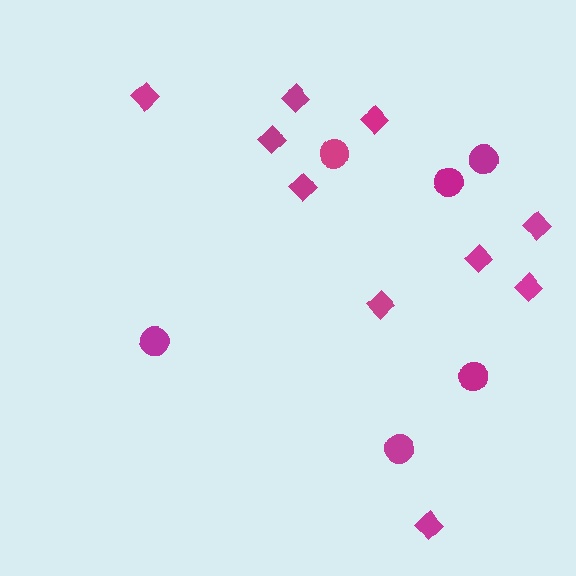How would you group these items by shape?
There are 2 groups: one group of diamonds (10) and one group of circles (6).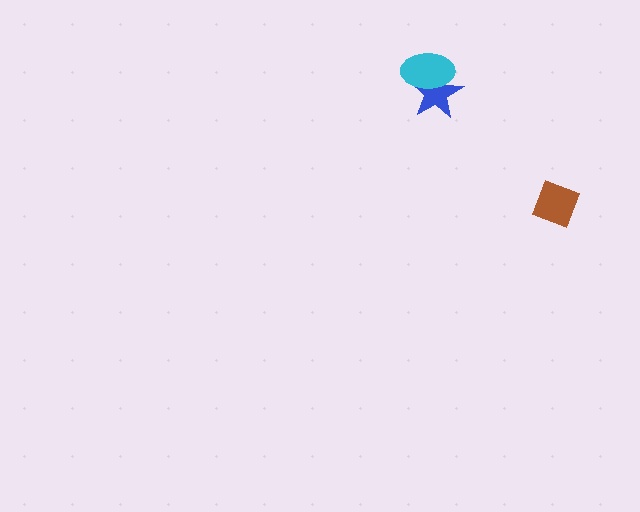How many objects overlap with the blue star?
1 object overlaps with the blue star.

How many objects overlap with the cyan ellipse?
1 object overlaps with the cyan ellipse.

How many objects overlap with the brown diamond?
0 objects overlap with the brown diamond.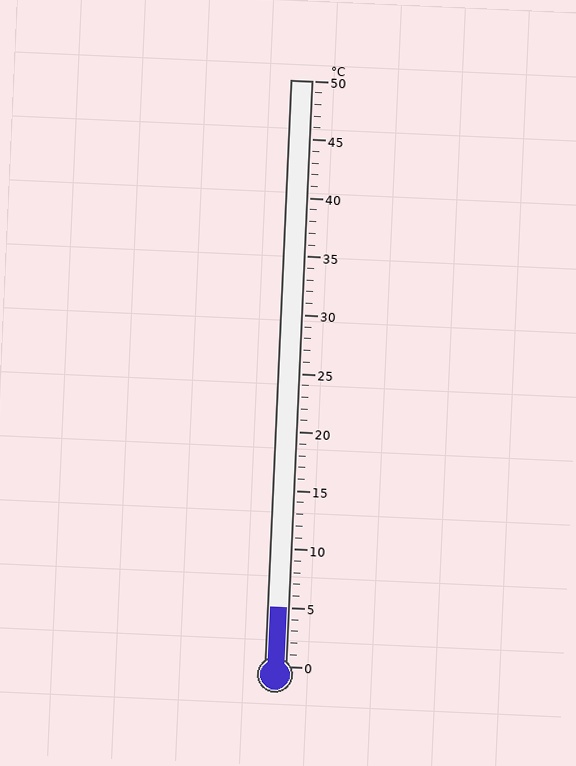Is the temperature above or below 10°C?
The temperature is below 10°C.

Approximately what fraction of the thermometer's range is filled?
The thermometer is filled to approximately 10% of its range.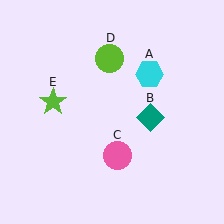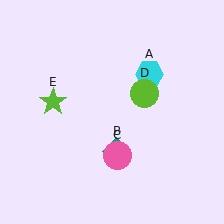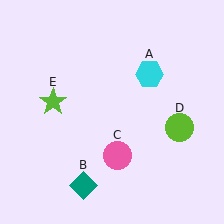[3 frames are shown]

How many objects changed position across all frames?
2 objects changed position: teal diamond (object B), lime circle (object D).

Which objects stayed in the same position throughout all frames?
Cyan hexagon (object A) and pink circle (object C) and lime star (object E) remained stationary.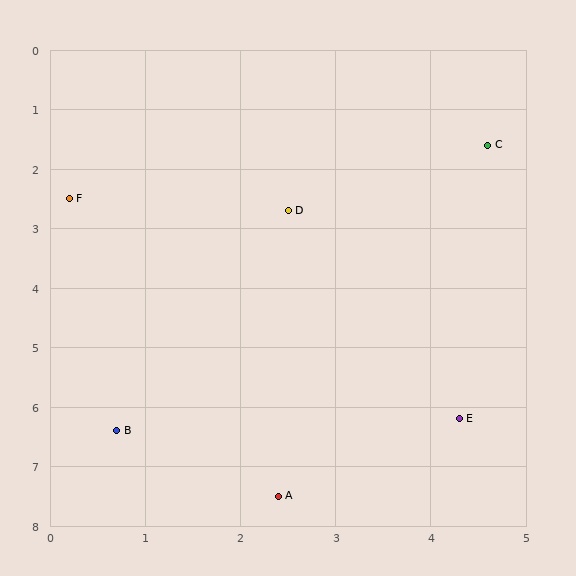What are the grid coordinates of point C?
Point C is at approximately (4.6, 1.6).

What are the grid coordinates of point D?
Point D is at approximately (2.5, 2.7).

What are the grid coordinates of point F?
Point F is at approximately (0.2, 2.5).